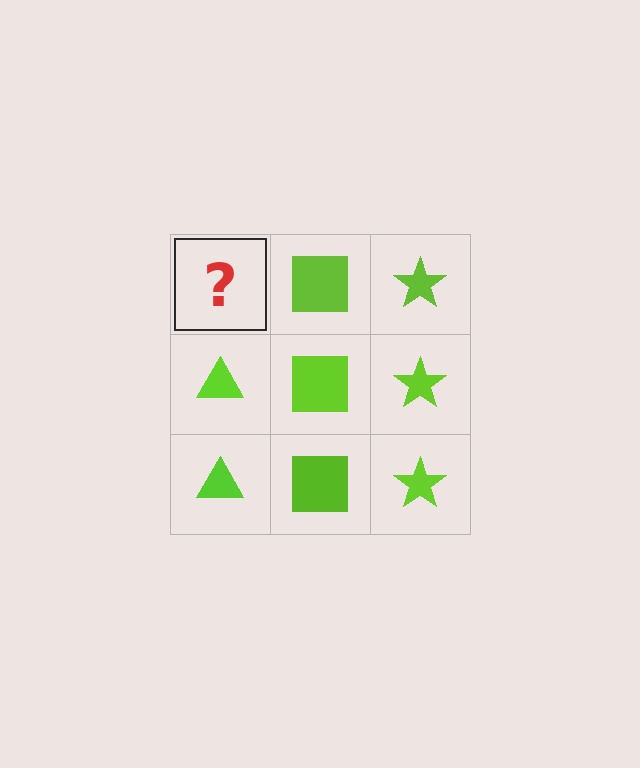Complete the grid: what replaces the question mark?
The question mark should be replaced with a lime triangle.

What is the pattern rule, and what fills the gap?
The rule is that each column has a consistent shape. The gap should be filled with a lime triangle.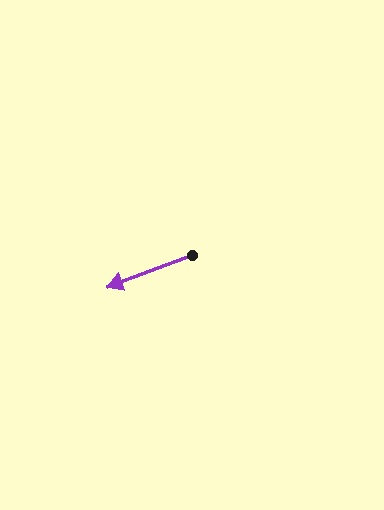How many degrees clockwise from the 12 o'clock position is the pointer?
Approximately 249 degrees.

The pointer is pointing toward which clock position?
Roughly 8 o'clock.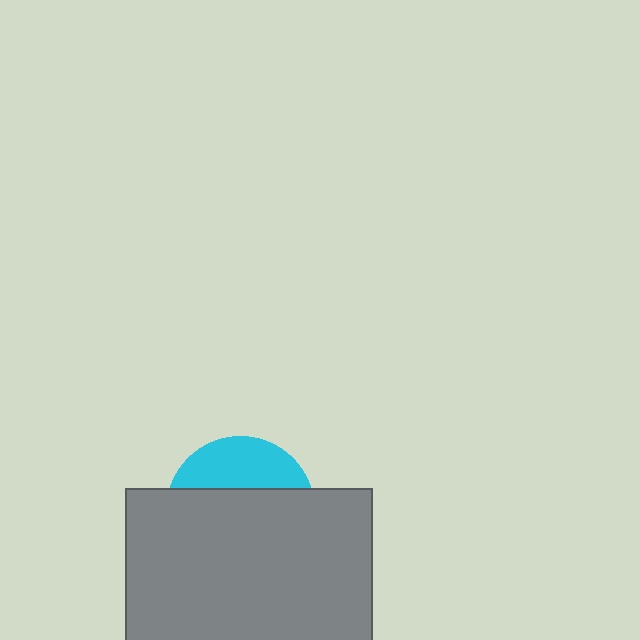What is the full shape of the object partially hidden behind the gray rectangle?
The partially hidden object is a cyan circle.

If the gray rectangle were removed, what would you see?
You would see the complete cyan circle.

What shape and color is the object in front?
The object in front is a gray rectangle.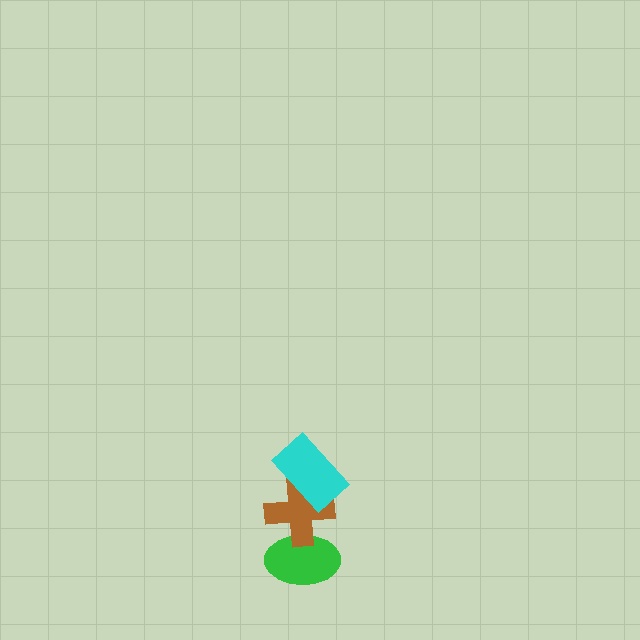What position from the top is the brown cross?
The brown cross is 2nd from the top.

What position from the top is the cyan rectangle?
The cyan rectangle is 1st from the top.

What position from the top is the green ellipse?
The green ellipse is 3rd from the top.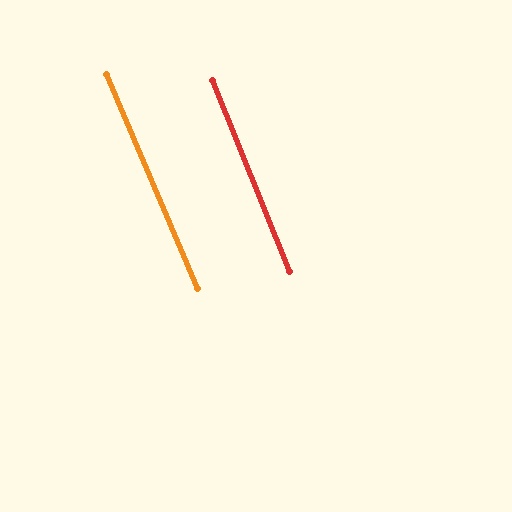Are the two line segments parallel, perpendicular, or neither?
Parallel — their directions differ by only 1.0°.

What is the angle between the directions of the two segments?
Approximately 1 degree.